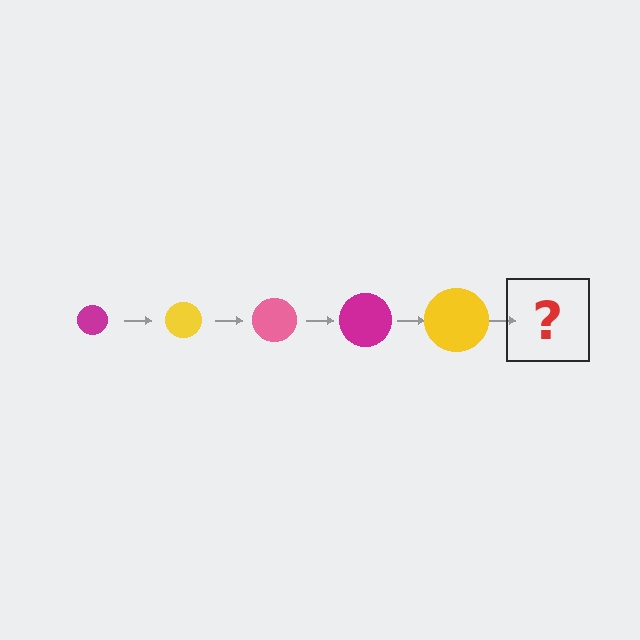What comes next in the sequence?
The next element should be a pink circle, larger than the previous one.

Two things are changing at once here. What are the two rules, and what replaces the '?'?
The two rules are that the circle grows larger each step and the color cycles through magenta, yellow, and pink. The '?' should be a pink circle, larger than the previous one.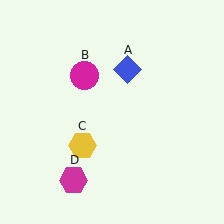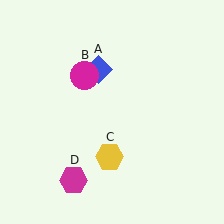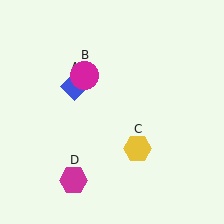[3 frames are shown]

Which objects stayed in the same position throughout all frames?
Magenta circle (object B) and magenta hexagon (object D) remained stationary.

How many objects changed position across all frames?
2 objects changed position: blue diamond (object A), yellow hexagon (object C).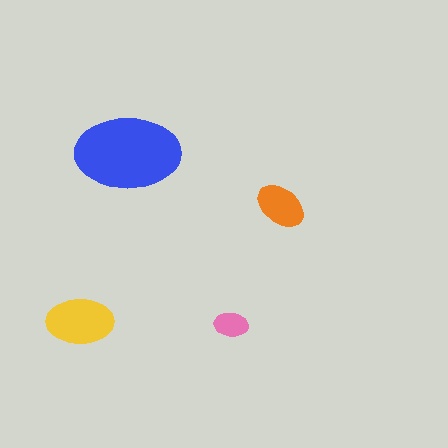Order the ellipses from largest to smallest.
the blue one, the yellow one, the orange one, the pink one.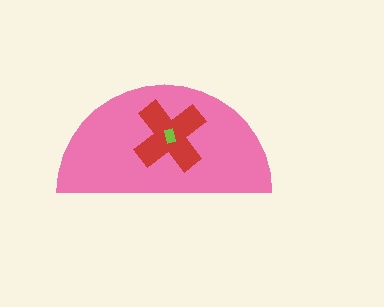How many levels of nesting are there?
3.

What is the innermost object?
The lime rectangle.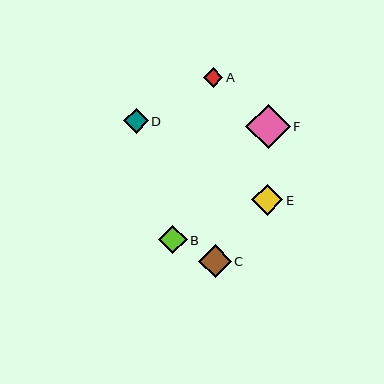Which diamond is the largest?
Diamond F is the largest with a size of approximately 44 pixels.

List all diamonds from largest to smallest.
From largest to smallest: F, C, E, B, D, A.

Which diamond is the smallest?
Diamond A is the smallest with a size of approximately 20 pixels.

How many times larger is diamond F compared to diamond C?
Diamond F is approximately 1.4 times the size of diamond C.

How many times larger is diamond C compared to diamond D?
Diamond C is approximately 1.3 times the size of diamond D.